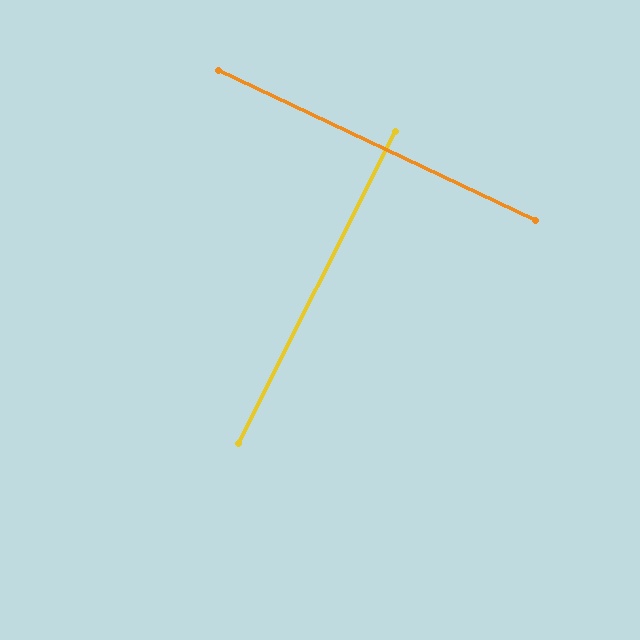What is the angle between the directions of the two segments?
Approximately 88 degrees.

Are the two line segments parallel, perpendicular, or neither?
Perpendicular — they meet at approximately 88°.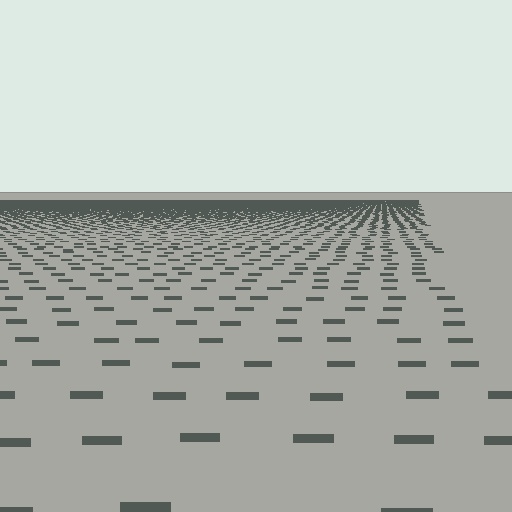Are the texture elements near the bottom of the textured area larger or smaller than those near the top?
Larger. Near the bottom, elements are closer to the viewer and appear at a bigger on-screen size.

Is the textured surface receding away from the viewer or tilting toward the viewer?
The surface is receding away from the viewer. Texture elements get smaller and denser toward the top.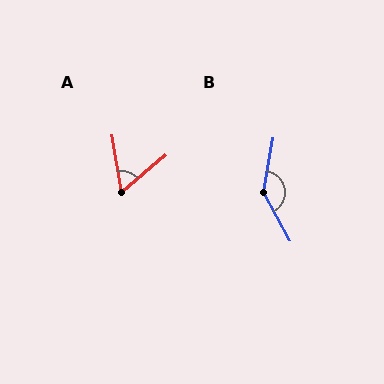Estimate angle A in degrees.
Approximately 59 degrees.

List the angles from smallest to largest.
A (59°), B (141°).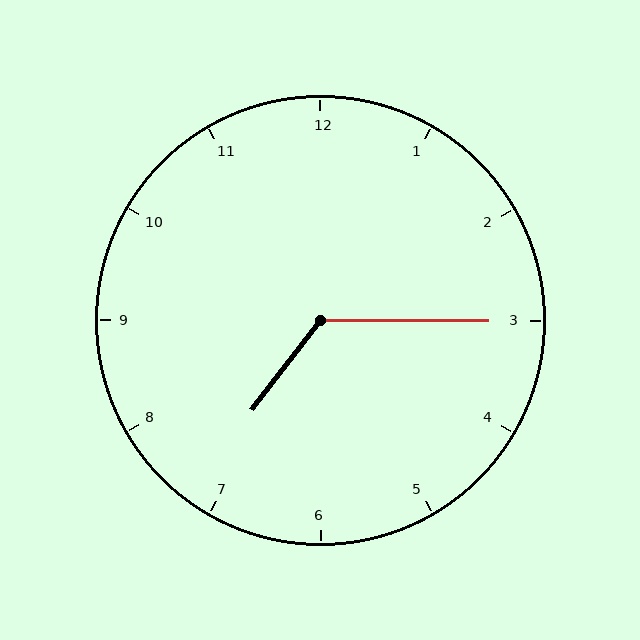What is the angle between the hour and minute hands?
Approximately 128 degrees.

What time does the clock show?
7:15.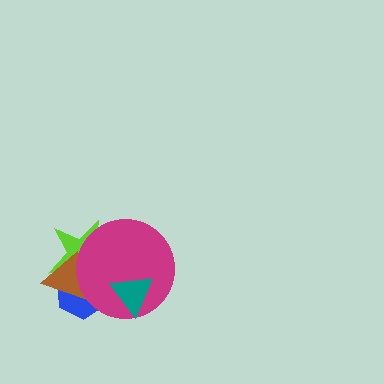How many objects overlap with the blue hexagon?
3 objects overlap with the blue hexagon.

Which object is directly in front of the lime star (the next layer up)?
The brown triangle is directly in front of the lime star.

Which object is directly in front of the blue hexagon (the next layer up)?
The lime star is directly in front of the blue hexagon.